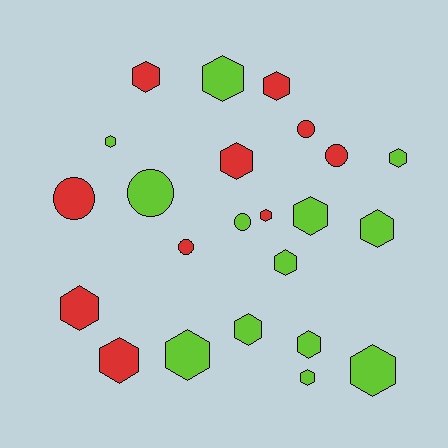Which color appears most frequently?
Lime, with 13 objects.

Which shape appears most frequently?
Hexagon, with 17 objects.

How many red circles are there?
There are 4 red circles.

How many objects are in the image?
There are 23 objects.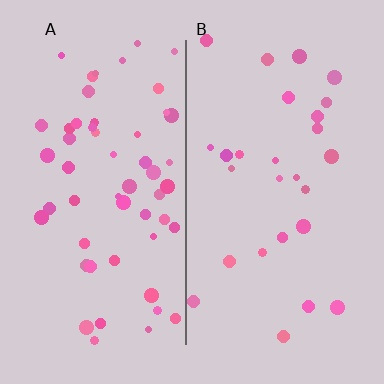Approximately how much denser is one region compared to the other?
Approximately 2.0× — region A over region B.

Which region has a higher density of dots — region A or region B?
A (the left).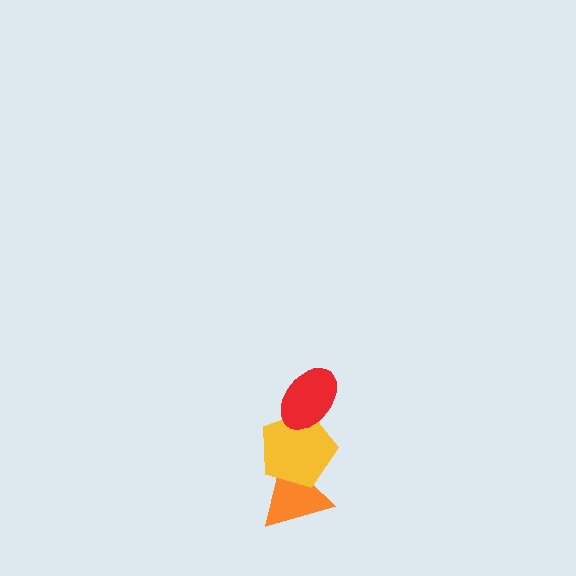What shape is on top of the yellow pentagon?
The red ellipse is on top of the yellow pentagon.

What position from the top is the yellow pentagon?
The yellow pentagon is 2nd from the top.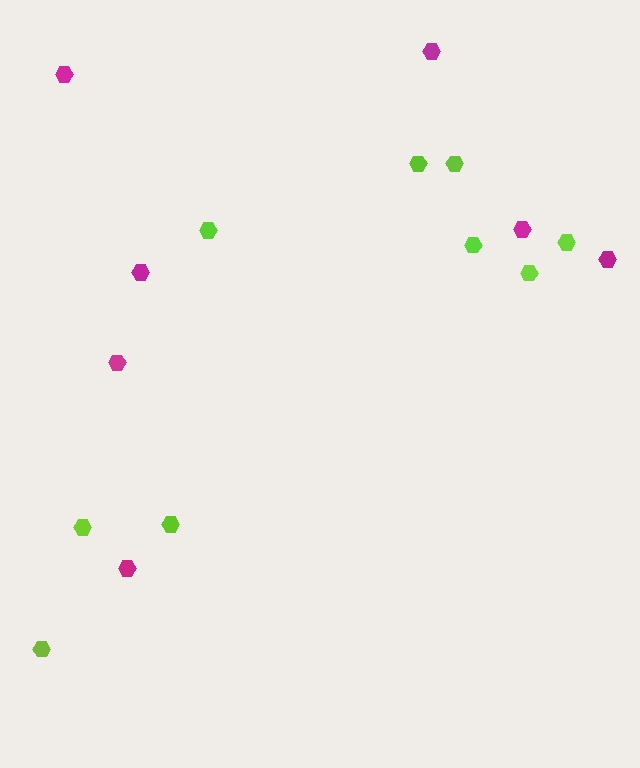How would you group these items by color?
There are 2 groups: one group of lime hexagons (9) and one group of magenta hexagons (7).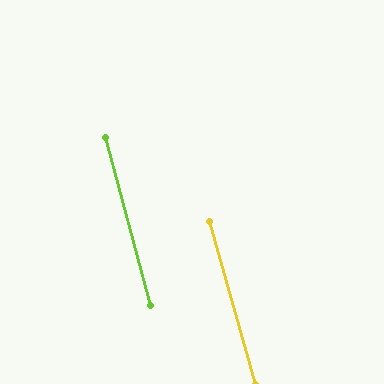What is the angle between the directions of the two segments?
Approximately 1 degree.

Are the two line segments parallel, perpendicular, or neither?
Parallel — their directions differ by only 0.8°.